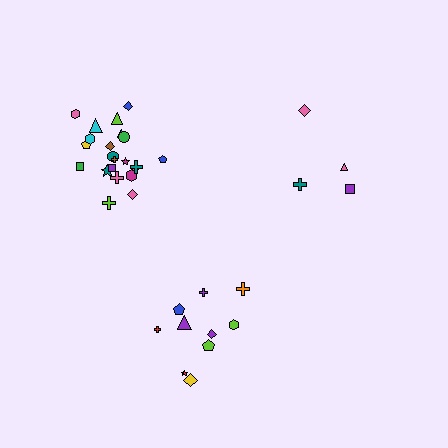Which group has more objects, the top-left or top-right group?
The top-left group.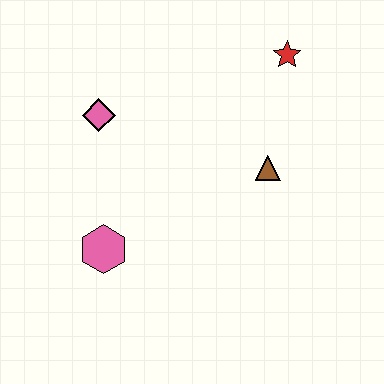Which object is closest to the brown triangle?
The red star is closest to the brown triangle.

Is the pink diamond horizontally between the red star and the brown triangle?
No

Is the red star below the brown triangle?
No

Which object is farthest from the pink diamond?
The red star is farthest from the pink diamond.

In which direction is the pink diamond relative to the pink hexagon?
The pink diamond is above the pink hexagon.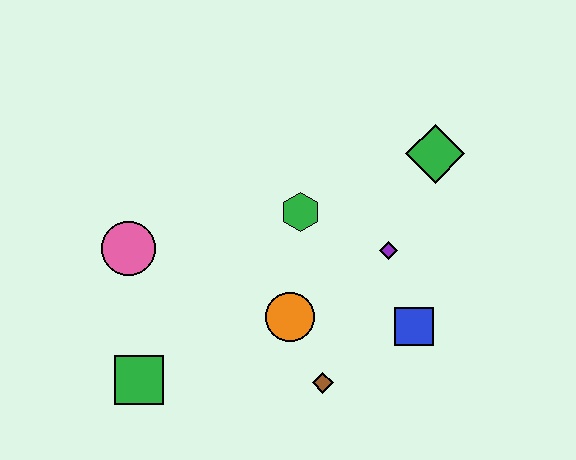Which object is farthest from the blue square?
The pink circle is farthest from the blue square.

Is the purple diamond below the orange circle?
No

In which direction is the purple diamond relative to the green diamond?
The purple diamond is below the green diamond.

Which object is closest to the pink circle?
The green square is closest to the pink circle.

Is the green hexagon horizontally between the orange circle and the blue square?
Yes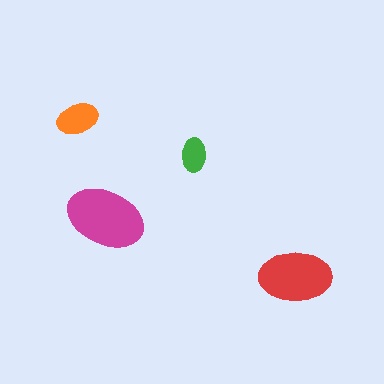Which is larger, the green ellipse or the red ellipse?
The red one.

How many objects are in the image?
There are 4 objects in the image.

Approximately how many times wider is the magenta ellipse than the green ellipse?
About 2.5 times wider.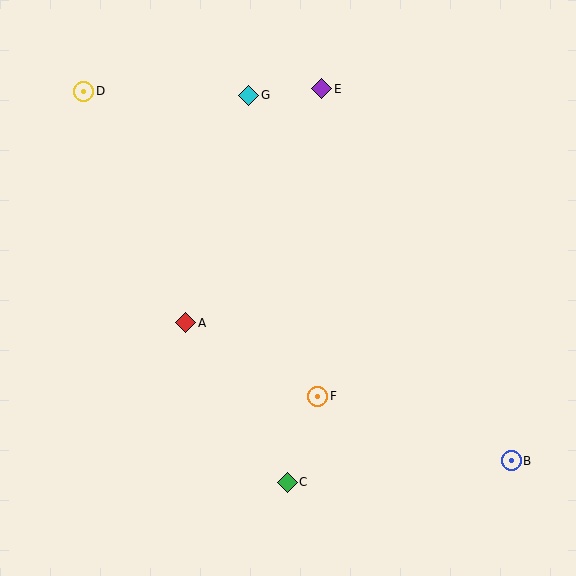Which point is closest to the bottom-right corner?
Point B is closest to the bottom-right corner.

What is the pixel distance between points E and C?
The distance between E and C is 395 pixels.